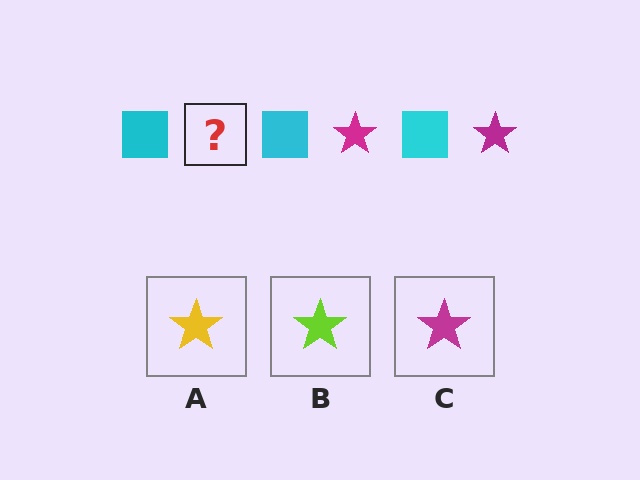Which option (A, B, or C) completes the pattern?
C.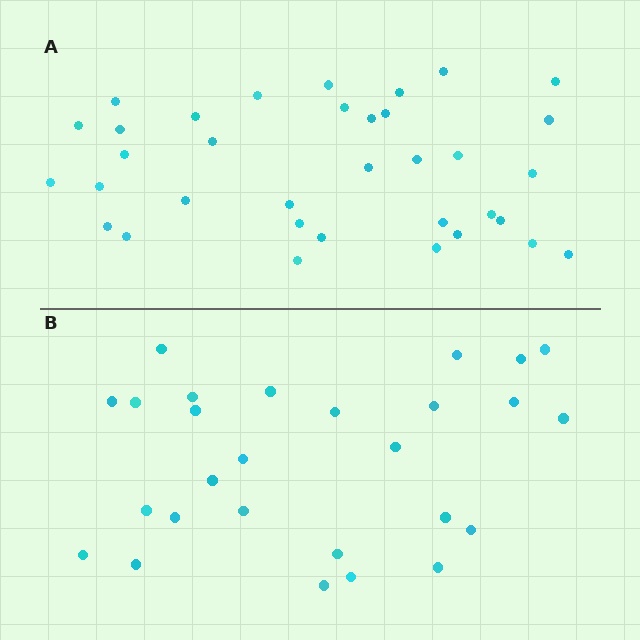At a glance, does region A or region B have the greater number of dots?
Region A (the top region) has more dots.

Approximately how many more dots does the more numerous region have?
Region A has roughly 8 or so more dots than region B.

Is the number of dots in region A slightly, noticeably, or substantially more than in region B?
Region A has noticeably more, but not dramatically so. The ratio is roughly 1.3 to 1.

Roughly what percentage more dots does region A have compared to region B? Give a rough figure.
About 30% more.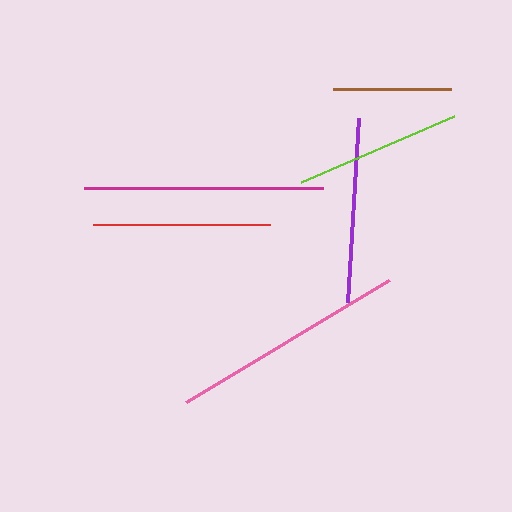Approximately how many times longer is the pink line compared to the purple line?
The pink line is approximately 1.3 times the length of the purple line.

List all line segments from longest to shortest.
From longest to shortest: magenta, pink, purple, red, lime, brown.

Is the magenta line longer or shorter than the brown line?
The magenta line is longer than the brown line.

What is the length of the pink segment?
The pink segment is approximately 236 pixels long.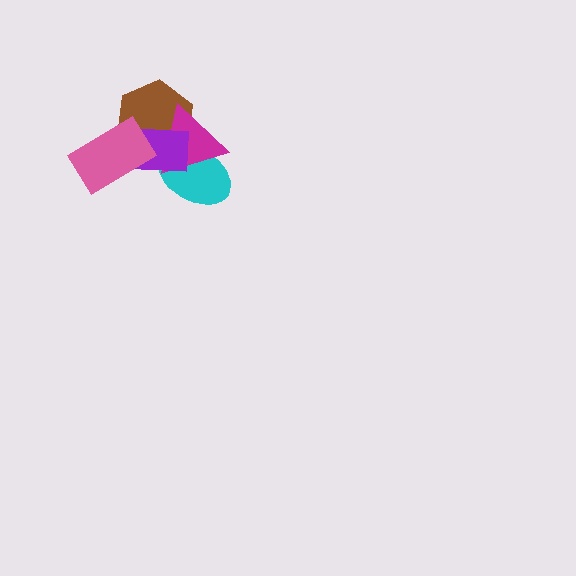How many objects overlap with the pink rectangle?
2 objects overlap with the pink rectangle.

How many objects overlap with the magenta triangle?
3 objects overlap with the magenta triangle.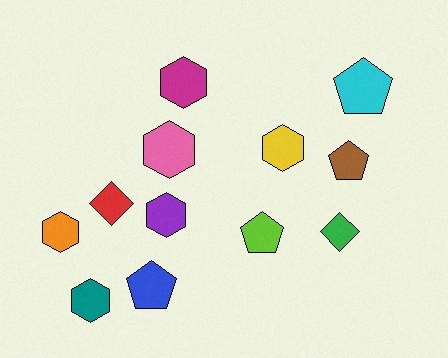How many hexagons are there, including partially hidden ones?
There are 6 hexagons.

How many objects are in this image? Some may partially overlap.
There are 12 objects.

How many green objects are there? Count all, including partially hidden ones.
There is 1 green object.